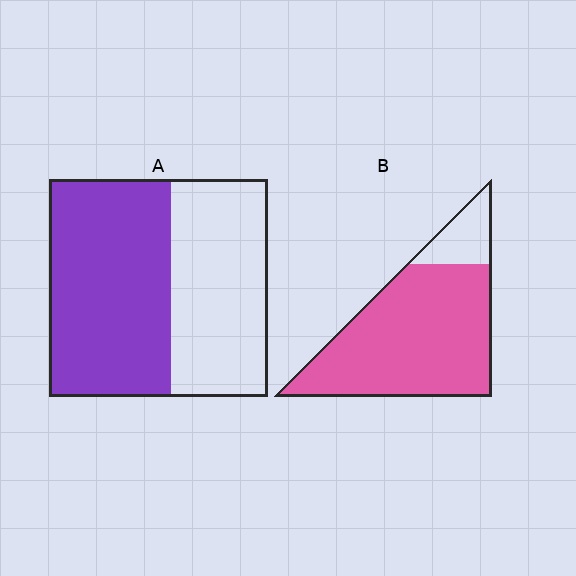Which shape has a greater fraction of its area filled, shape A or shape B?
Shape B.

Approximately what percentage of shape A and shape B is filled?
A is approximately 55% and B is approximately 85%.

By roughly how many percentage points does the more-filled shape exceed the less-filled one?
By roughly 30 percentage points (B over A).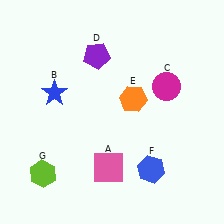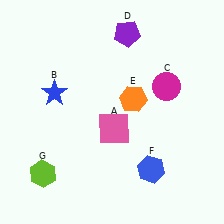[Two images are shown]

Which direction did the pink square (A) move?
The pink square (A) moved up.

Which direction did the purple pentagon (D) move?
The purple pentagon (D) moved right.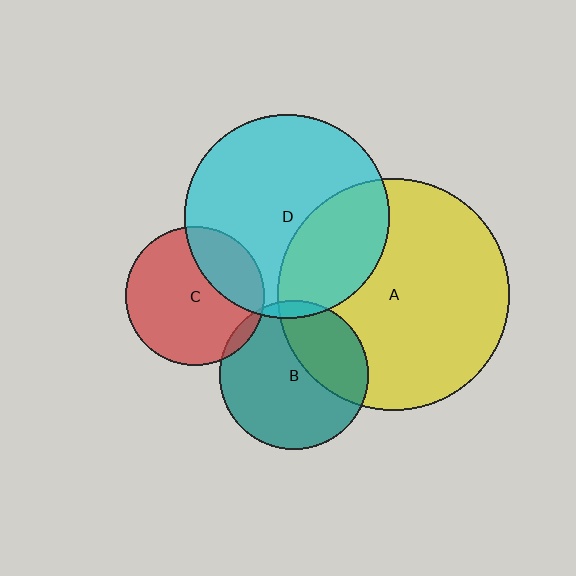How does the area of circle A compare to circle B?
Approximately 2.4 times.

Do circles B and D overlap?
Yes.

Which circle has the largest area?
Circle A (yellow).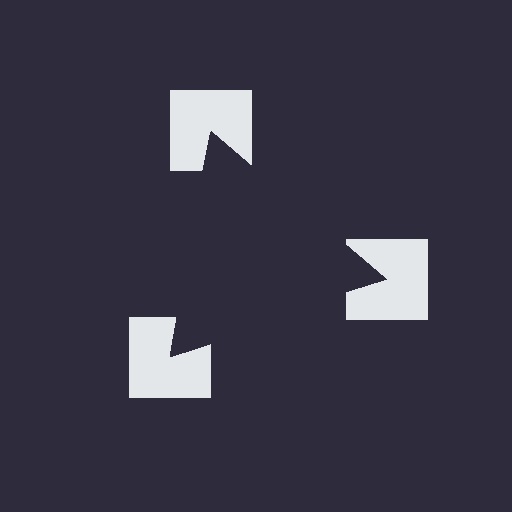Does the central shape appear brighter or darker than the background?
It typically appears slightly darker than the background, even though no actual brightness change is drawn.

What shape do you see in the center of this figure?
An illusory triangle — its edges are inferred from the aligned wedge cuts in the notched squares, not physically drawn.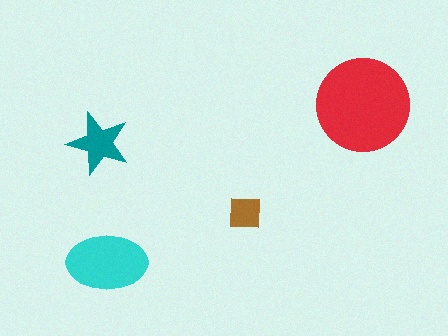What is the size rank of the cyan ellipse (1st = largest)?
2nd.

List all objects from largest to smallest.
The red circle, the cyan ellipse, the teal star, the brown square.